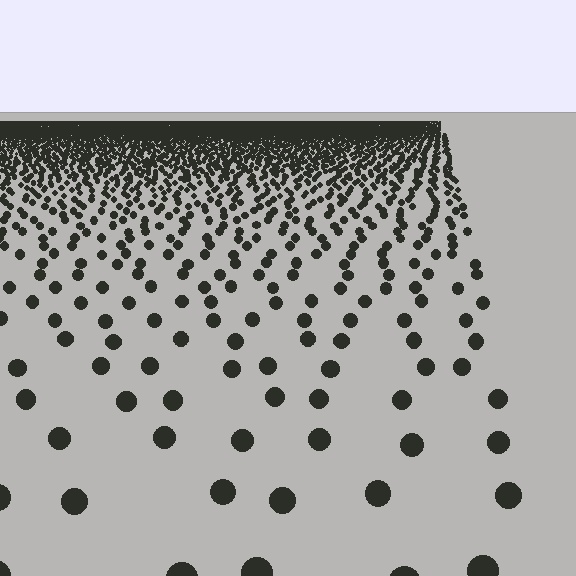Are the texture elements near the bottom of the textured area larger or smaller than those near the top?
Larger. Near the bottom, elements are closer to the viewer and appear at a bigger on-screen size.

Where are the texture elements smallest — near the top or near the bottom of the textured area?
Near the top.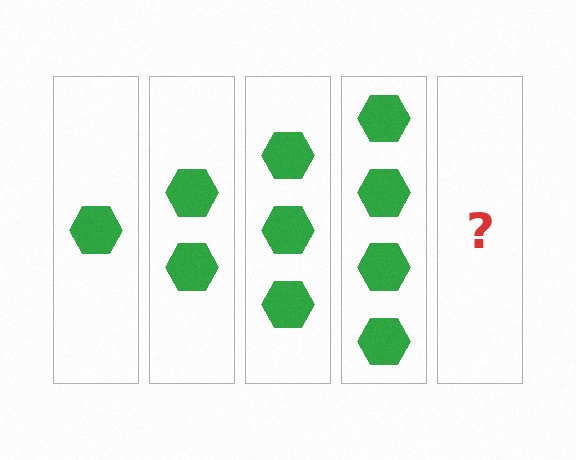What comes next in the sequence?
The next element should be 5 hexagons.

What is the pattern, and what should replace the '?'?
The pattern is that each step adds one more hexagon. The '?' should be 5 hexagons.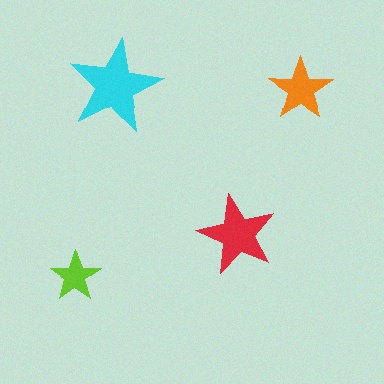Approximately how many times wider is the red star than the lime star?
About 1.5 times wider.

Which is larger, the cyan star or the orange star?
The cyan one.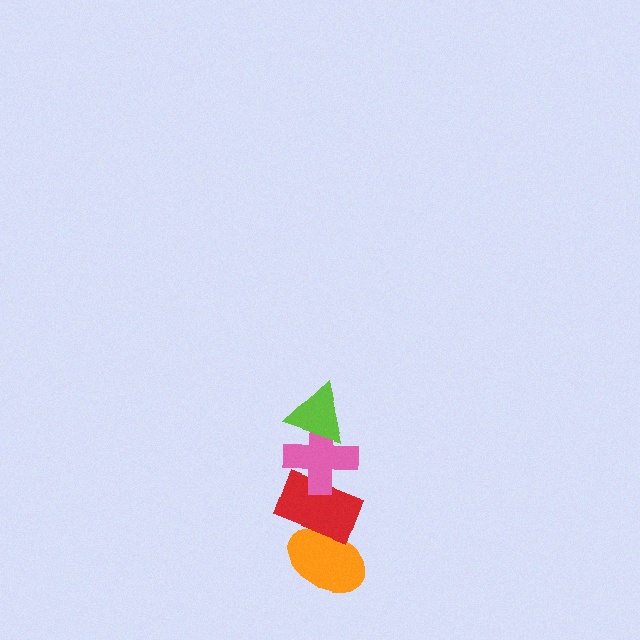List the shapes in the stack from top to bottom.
From top to bottom: the lime triangle, the pink cross, the red rectangle, the orange ellipse.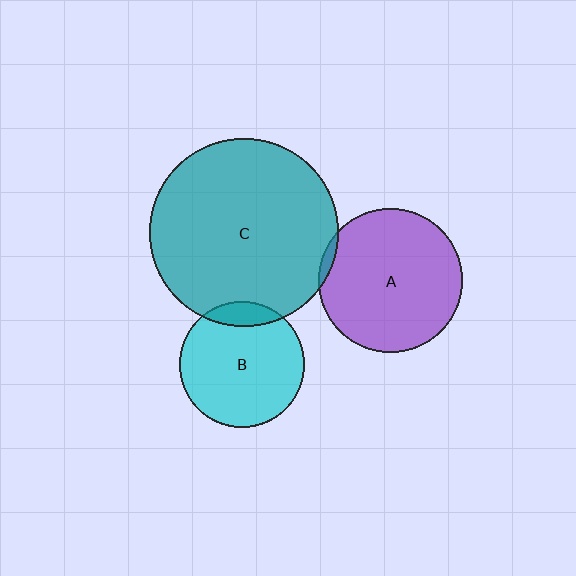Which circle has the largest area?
Circle C (teal).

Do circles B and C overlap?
Yes.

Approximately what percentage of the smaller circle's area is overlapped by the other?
Approximately 10%.